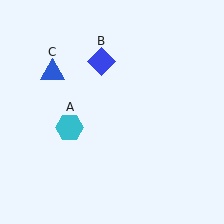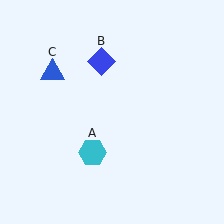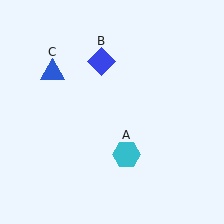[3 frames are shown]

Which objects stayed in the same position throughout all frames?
Blue diamond (object B) and blue triangle (object C) remained stationary.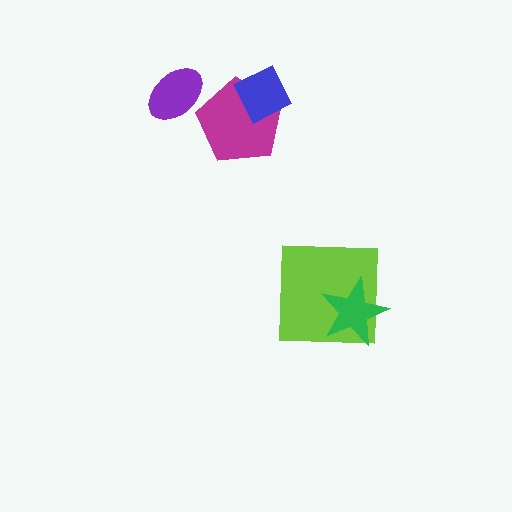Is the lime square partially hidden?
Yes, it is partially covered by another shape.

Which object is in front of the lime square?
The green star is in front of the lime square.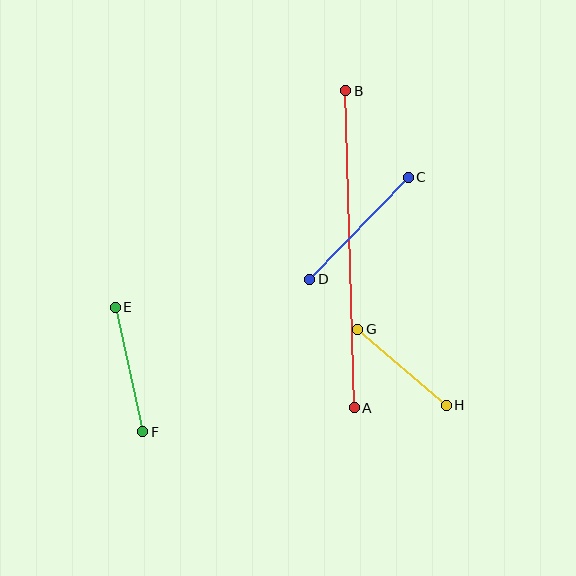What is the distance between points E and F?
The distance is approximately 128 pixels.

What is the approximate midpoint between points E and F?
The midpoint is at approximately (129, 370) pixels.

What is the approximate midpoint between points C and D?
The midpoint is at approximately (359, 228) pixels.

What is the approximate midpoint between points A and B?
The midpoint is at approximately (350, 249) pixels.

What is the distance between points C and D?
The distance is approximately 142 pixels.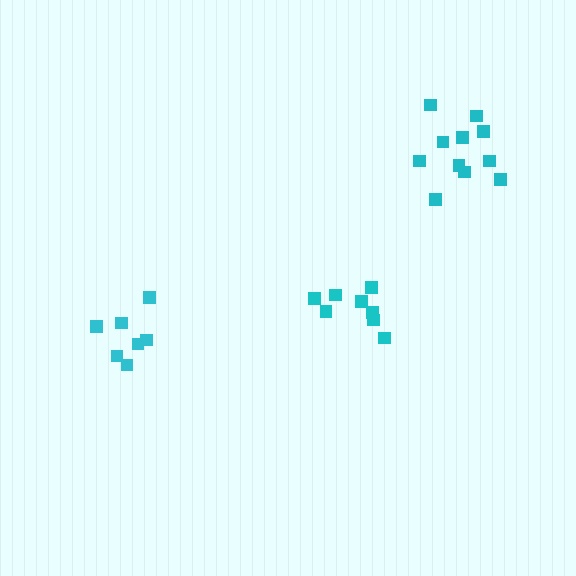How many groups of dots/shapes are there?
There are 3 groups.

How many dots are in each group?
Group 1: 8 dots, Group 2: 11 dots, Group 3: 7 dots (26 total).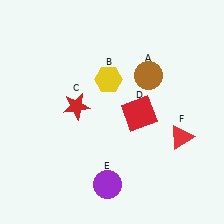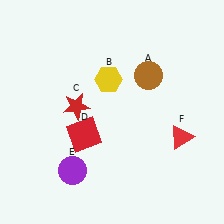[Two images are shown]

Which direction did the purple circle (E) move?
The purple circle (E) moved left.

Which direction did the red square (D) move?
The red square (D) moved left.